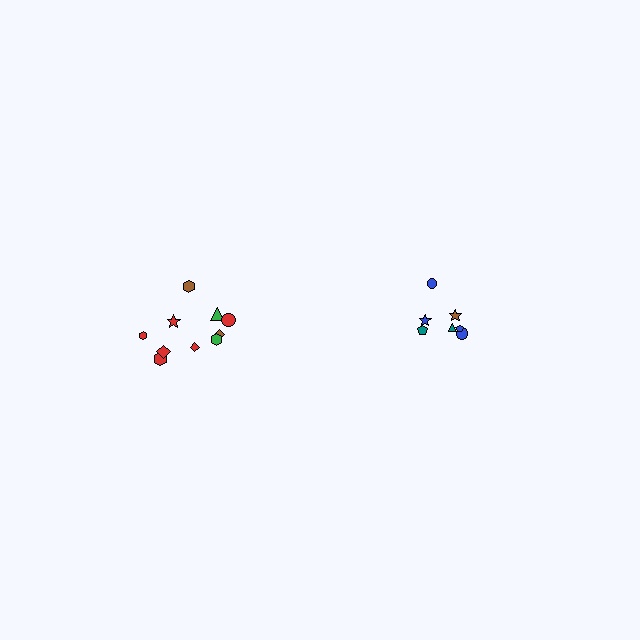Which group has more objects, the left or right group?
The left group.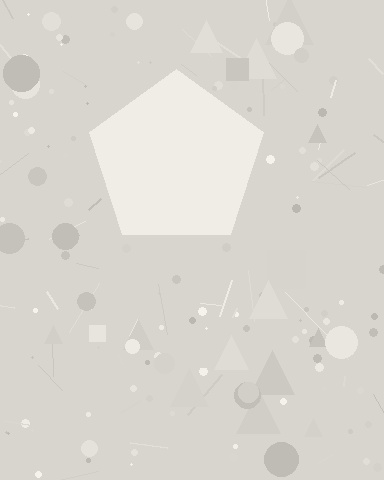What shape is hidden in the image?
A pentagon is hidden in the image.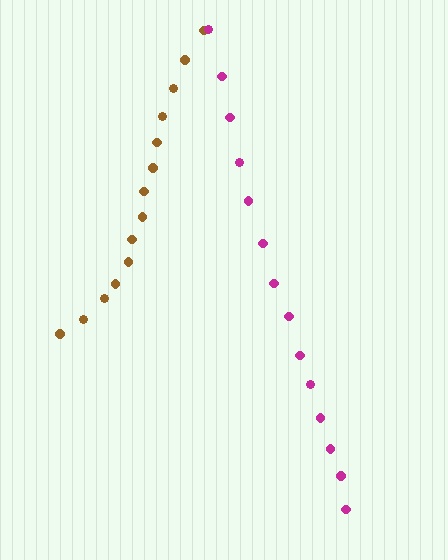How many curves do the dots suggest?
There are 2 distinct paths.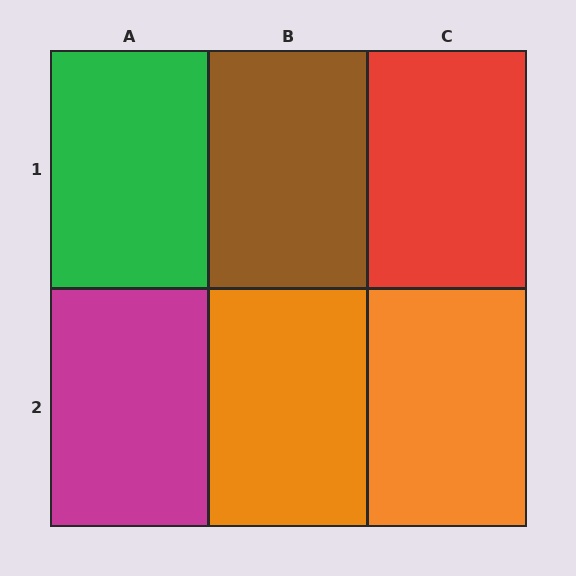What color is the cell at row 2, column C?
Orange.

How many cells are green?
1 cell is green.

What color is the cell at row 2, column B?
Orange.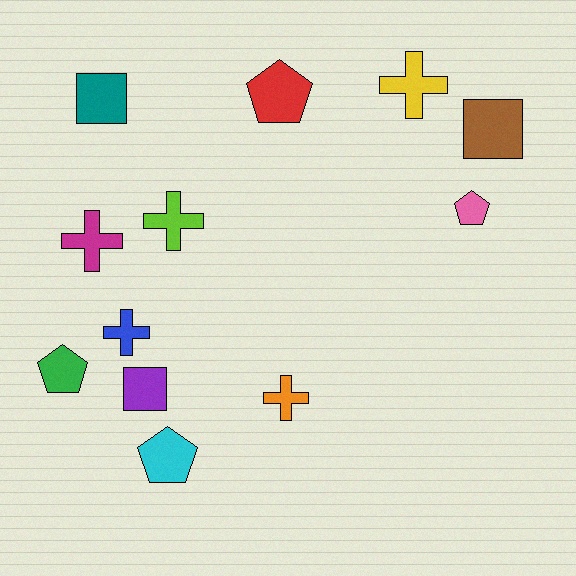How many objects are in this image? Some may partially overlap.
There are 12 objects.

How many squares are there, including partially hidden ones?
There are 3 squares.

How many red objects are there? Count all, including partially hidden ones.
There is 1 red object.